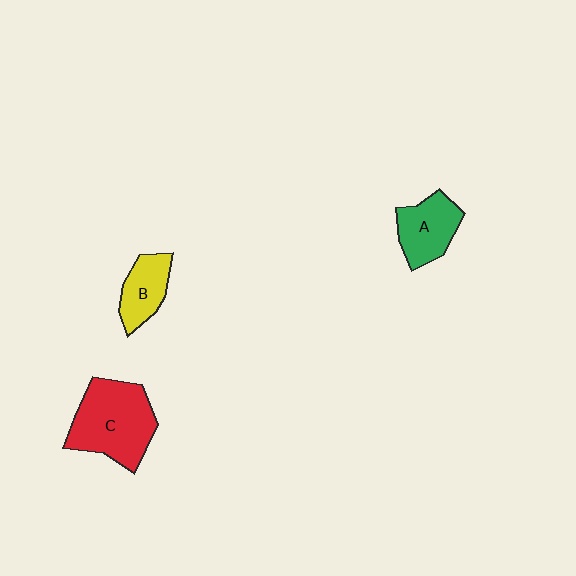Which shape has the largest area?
Shape C (red).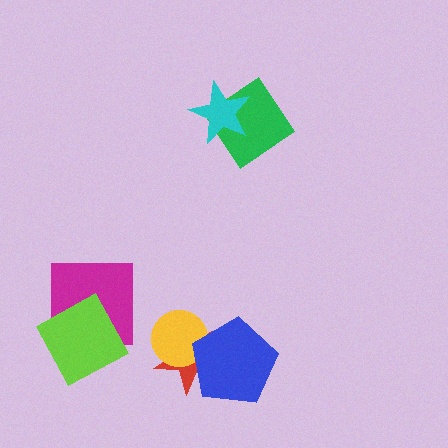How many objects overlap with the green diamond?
1 object overlaps with the green diamond.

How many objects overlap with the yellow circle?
2 objects overlap with the yellow circle.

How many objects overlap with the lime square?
1 object overlaps with the lime square.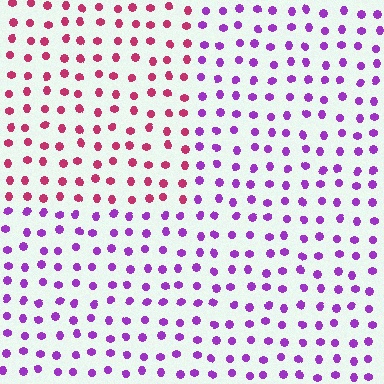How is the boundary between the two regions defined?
The boundary is defined purely by a slight shift in hue (about 51 degrees). Spacing, size, and orientation are identical on both sides.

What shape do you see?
I see a rectangle.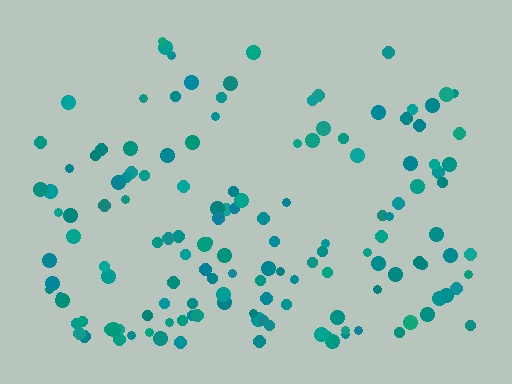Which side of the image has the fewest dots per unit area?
The top.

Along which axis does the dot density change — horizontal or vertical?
Vertical.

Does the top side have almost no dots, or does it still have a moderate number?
Still a moderate number, just noticeably fewer than the bottom.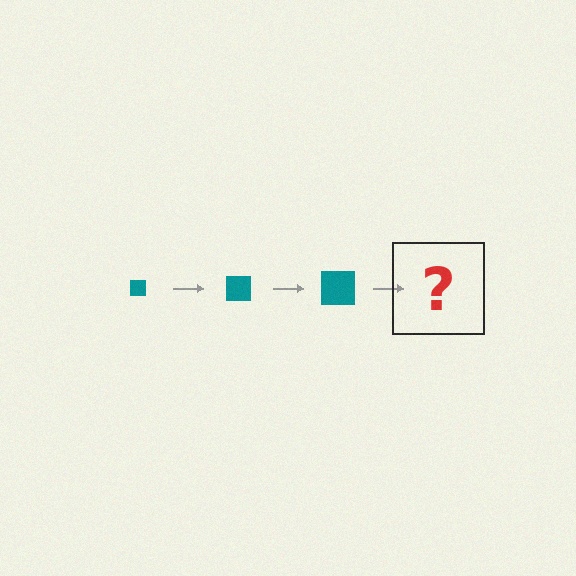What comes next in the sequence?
The next element should be a teal square, larger than the previous one.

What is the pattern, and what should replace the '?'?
The pattern is that the square gets progressively larger each step. The '?' should be a teal square, larger than the previous one.